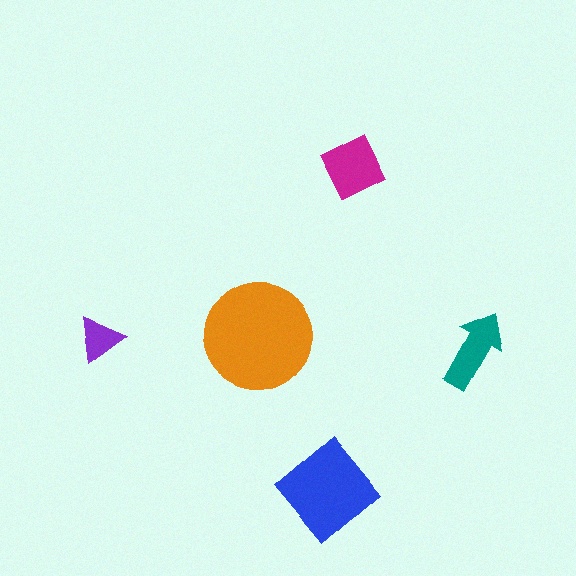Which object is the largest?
The orange circle.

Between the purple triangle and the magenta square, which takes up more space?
The magenta square.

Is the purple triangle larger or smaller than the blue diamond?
Smaller.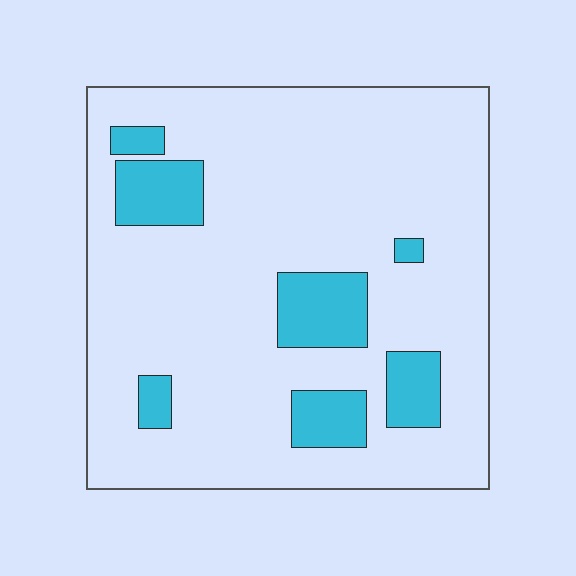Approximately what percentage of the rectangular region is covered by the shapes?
Approximately 15%.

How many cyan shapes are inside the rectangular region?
7.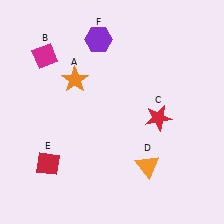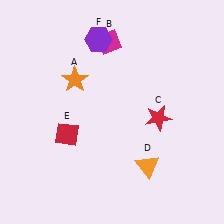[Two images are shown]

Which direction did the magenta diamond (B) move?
The magenta diamond (B) moved right.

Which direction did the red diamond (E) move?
The red diamond (E) moved up.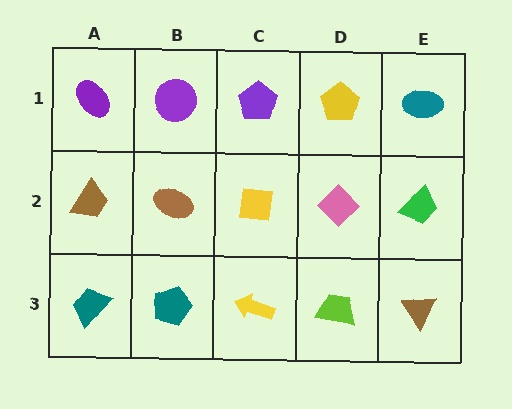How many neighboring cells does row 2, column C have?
4.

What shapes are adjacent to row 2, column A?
A purple ellipse (row 1, column A), a teal trapezoid (row 3, column A), a brown ellipse (row 2, column B).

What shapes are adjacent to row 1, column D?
A pink diamond (row 2, column D), a purple pentagon (row 1, column C), a teal ellipse (row 1, column E).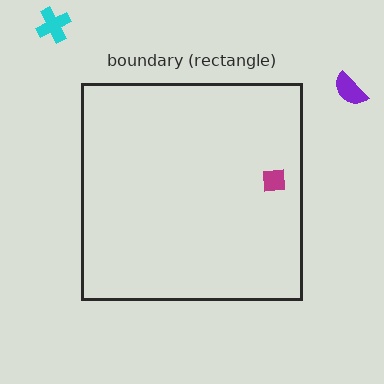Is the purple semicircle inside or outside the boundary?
Outside.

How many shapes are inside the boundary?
1 inside, 2 outside.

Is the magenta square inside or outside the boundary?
Inside.